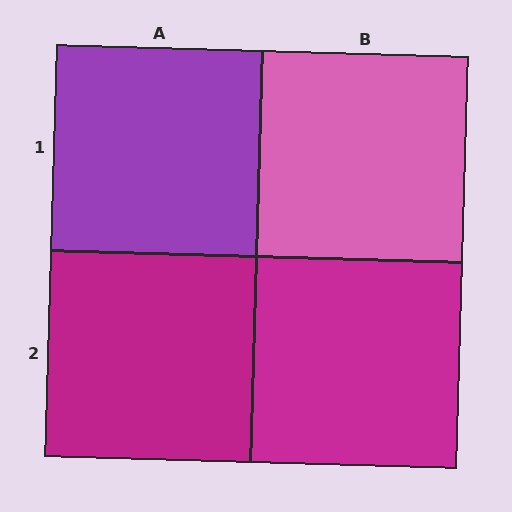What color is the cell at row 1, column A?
Purple.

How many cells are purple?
1 cell is purple.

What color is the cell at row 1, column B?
Pink.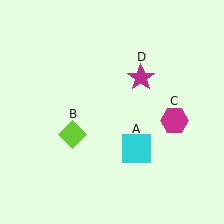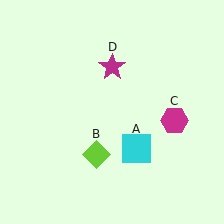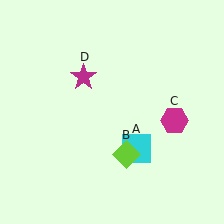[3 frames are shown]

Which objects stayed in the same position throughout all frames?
Cyan square (object A) and magenta hexagon (object C) remained stationary.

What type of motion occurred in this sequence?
The lime diamond (object B), magenta star (object D) rotated counterclockwise around the center of the scene.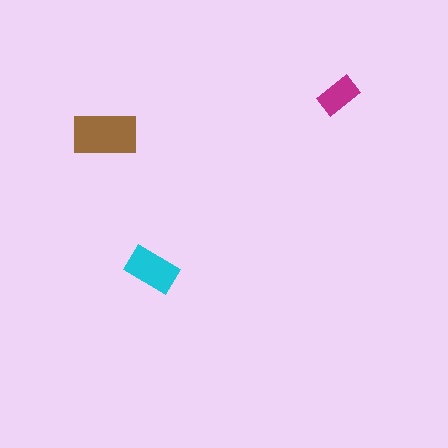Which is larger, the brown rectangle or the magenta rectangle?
The brown one.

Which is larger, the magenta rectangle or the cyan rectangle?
The cyan one.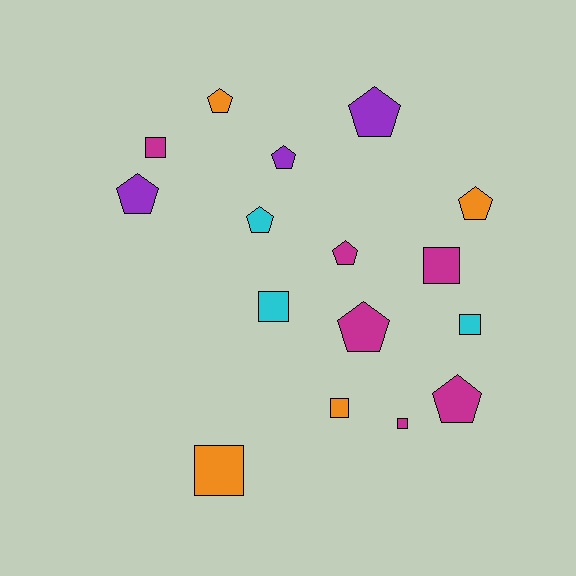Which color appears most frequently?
Magenta, with 6 objects.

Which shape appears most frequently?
Pentagon, with 9 objects.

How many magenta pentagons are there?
There are 3 magenta pentagons.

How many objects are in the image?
There are 16 objects.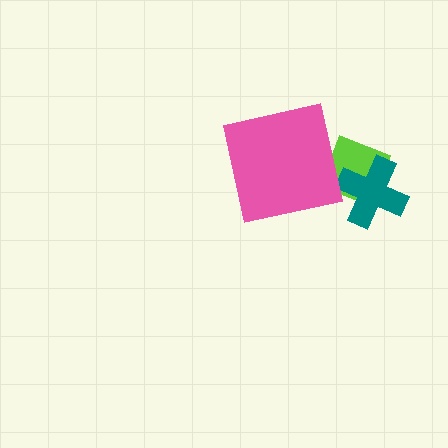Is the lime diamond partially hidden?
Yes, it is partially covered by another shape.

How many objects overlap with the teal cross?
1 object overlaps with the teal cross.